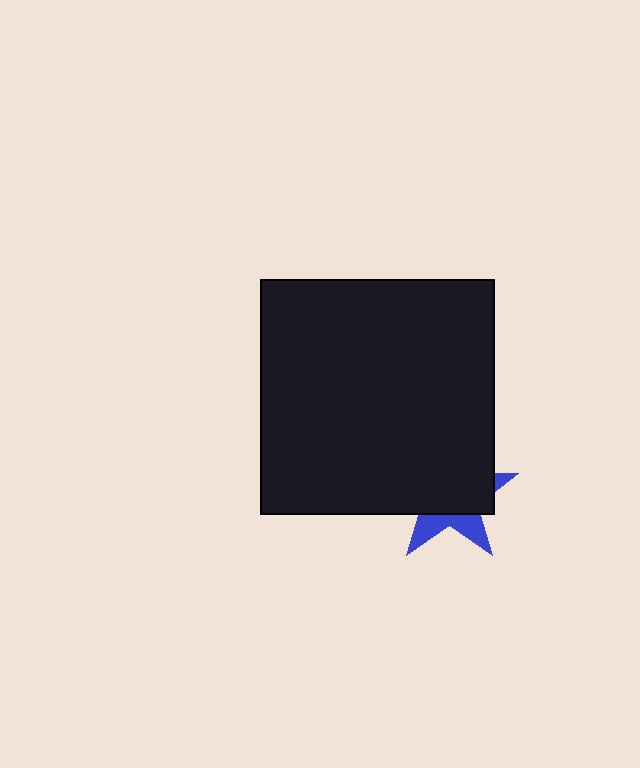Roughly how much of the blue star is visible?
A small part of it is visible (roughly 30%).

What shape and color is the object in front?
The object in front is a black square.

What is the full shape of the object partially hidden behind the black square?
The partially hidden object is a blue star.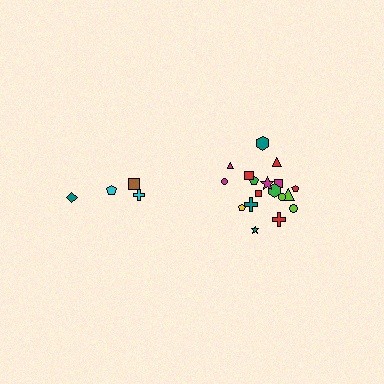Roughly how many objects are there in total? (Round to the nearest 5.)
Roughly 20 objects in total.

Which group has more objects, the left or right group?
The right group.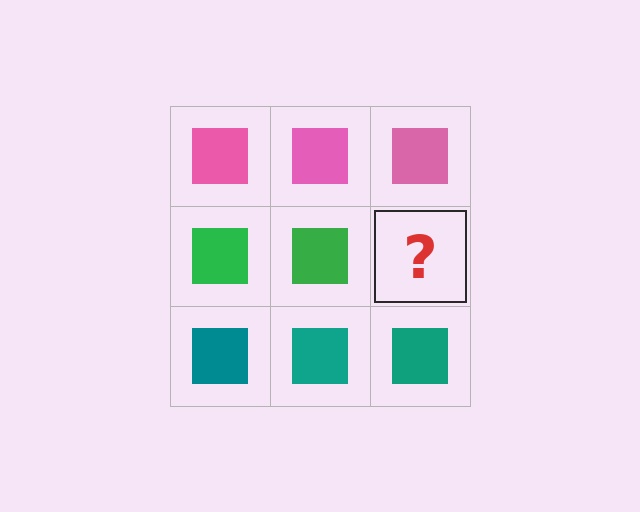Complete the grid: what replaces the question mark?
The question mark should be replaced with a green square.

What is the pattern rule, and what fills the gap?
The rule is that each row has a consistent color. The gap should be filled with a green square.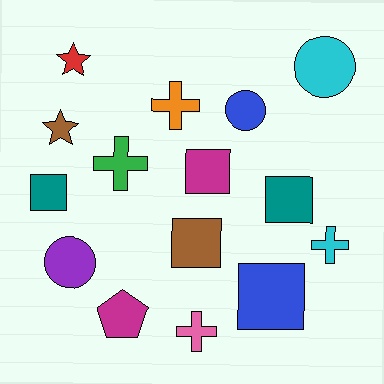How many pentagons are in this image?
There is 1 pentagon.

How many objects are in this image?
There are 15 objects.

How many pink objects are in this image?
There is 1 pink object.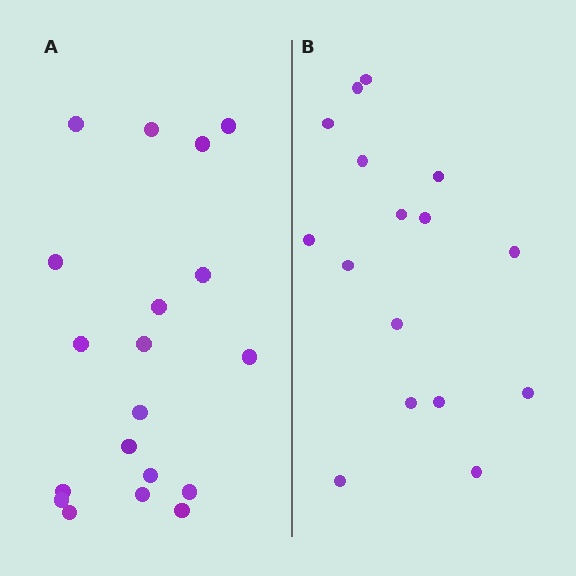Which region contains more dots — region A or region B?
Region A (the left region) has more dots.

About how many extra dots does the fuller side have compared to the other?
Region A has just a few more — roughly 2 or 3 more dots than region B.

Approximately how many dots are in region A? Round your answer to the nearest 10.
About 20 dots. (The exact count is 19, which rounds to 20.)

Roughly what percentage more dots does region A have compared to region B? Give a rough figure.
About 20% more.